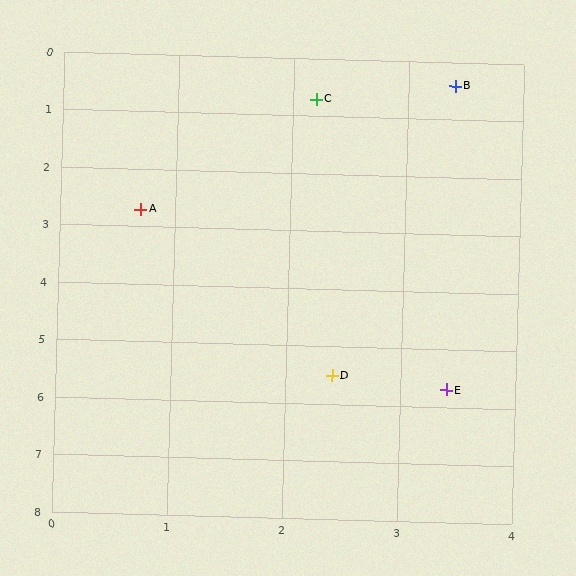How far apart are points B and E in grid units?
Points B and E are about 5.3 grid units apart.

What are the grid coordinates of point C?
Point C is at approximately (2.2, 0.7).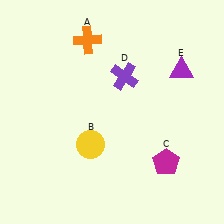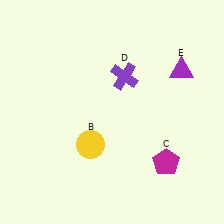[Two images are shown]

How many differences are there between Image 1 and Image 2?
There is 1 difference between the two images.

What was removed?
The orange cross (A) was removed in Image 2.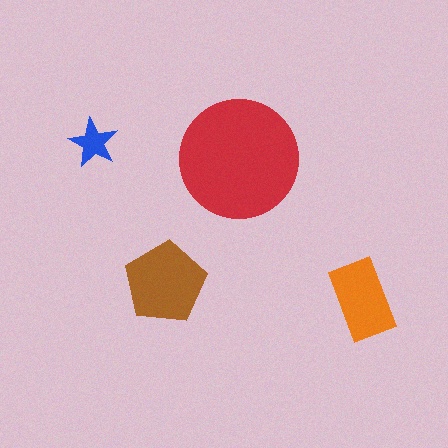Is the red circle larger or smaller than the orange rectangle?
Larger.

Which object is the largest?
The red circle.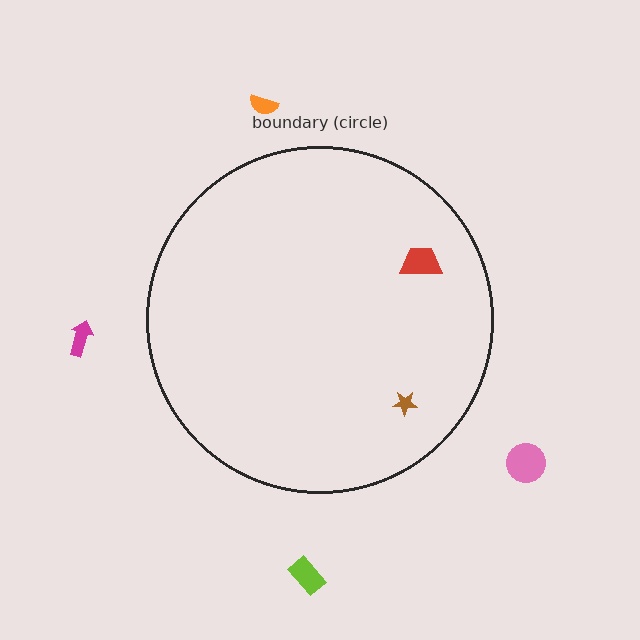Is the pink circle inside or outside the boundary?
Outside.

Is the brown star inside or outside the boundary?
Inside.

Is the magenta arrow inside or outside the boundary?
Outside.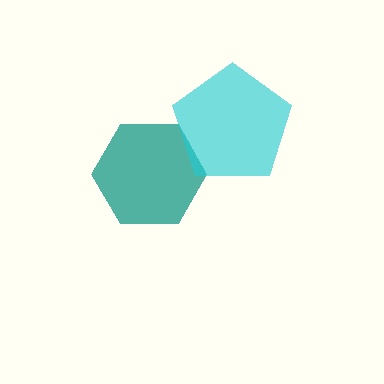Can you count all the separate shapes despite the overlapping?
Yes, there are 2 separate shapes.